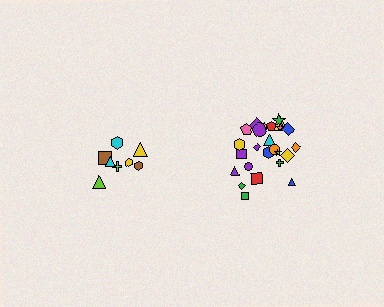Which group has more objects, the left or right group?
The right group.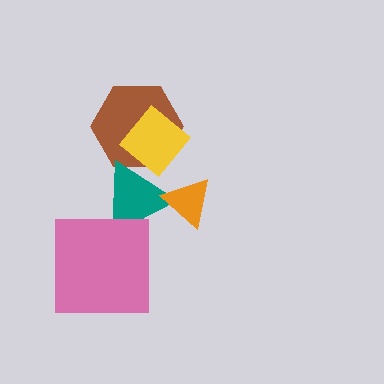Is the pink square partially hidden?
No, no other shape covers it.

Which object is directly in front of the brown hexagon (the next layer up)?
The yellow diamond is directly in front of the brown hexagon.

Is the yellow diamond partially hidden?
Yes, it is partially covered by another shape.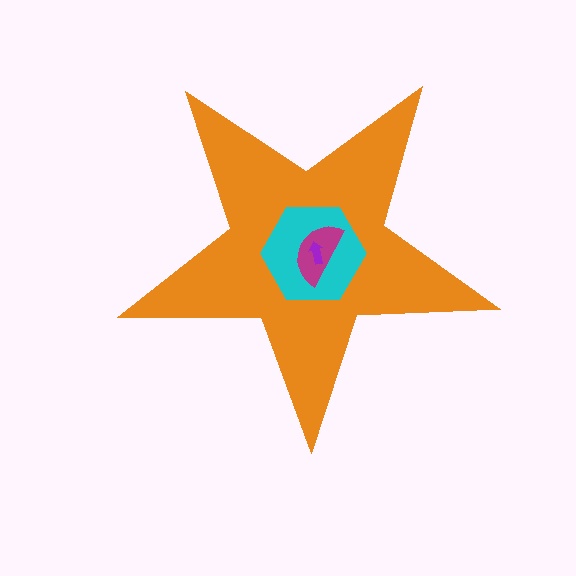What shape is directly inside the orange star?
The cyan hexagon.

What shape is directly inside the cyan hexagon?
The magenta semicircle.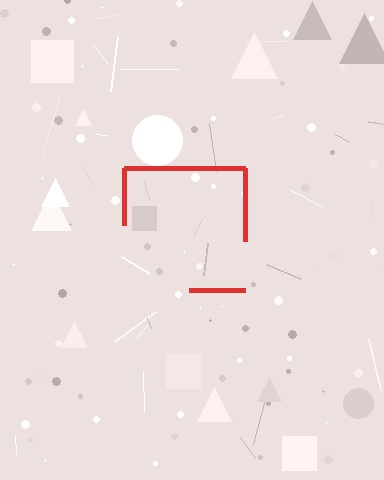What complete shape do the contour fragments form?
The contour fragments form a square.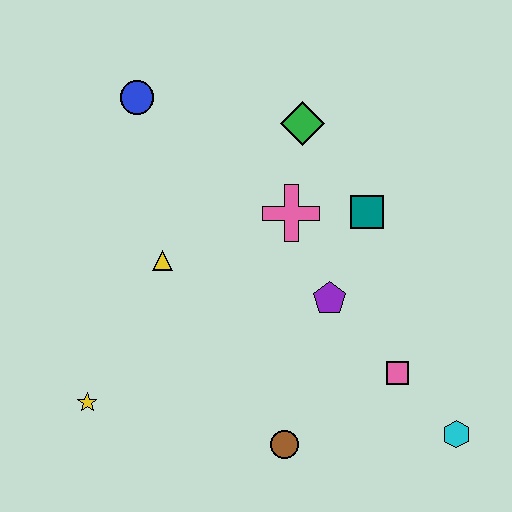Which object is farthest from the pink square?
The blue circle is farthest from the pink square.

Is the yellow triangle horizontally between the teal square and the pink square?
No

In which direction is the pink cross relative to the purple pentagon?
The pink cross is above the purple pentagon.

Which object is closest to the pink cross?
The teal square is closest to the pink cross.